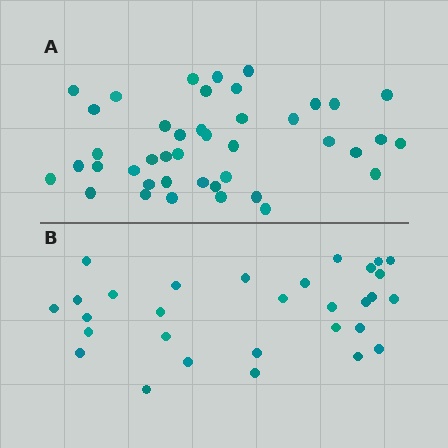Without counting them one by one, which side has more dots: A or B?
Region A (the top region) has more dots.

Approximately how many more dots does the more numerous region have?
Region A has roughly 12 or so more dots than region B.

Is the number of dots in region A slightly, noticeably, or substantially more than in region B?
Region A has noticeably more, but not dramatically so. The ratio is roughly 1.4 to 1.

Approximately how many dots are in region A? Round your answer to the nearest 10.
About 40 dots. (The exact count is 42, which rounds to 40.)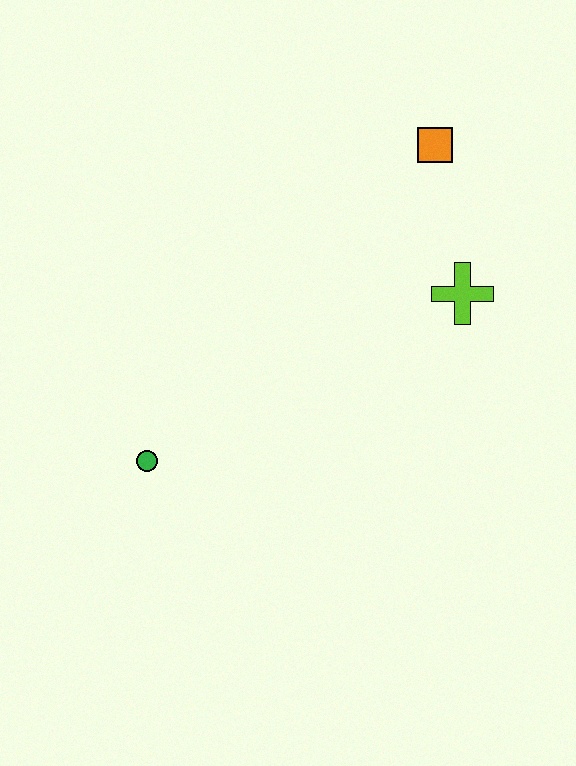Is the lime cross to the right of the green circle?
Yes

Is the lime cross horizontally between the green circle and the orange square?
No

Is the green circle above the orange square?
No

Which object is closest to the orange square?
The lime cross is closest to the orange square.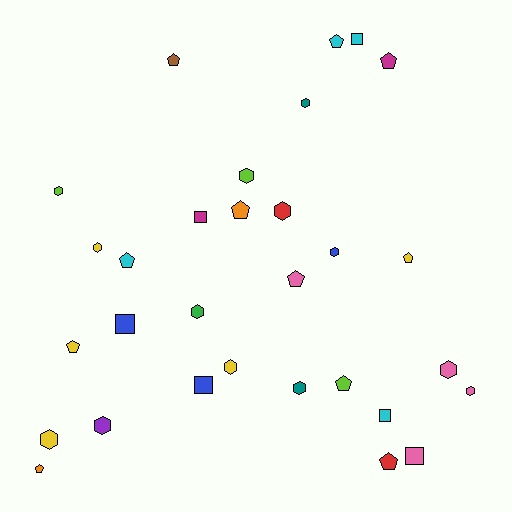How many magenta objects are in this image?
There are 2 magenta objects.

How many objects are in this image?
There are 30 objects.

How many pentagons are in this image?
There are 11 pentagons.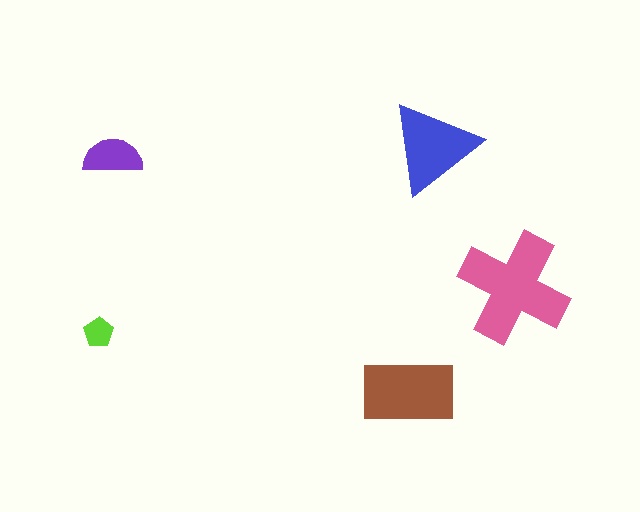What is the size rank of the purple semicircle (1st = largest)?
4th.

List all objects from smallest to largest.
The lime pentagon, the purple semicircle, the blue triangle, the brown rectangle, the pink cross.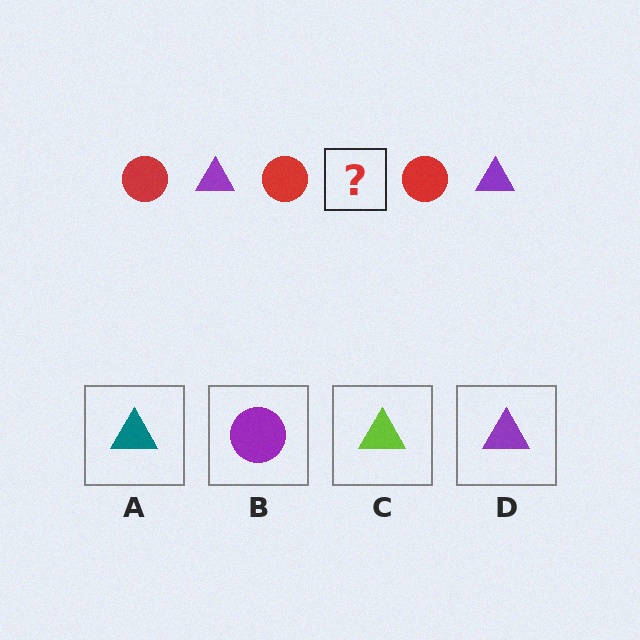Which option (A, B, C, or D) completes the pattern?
D.